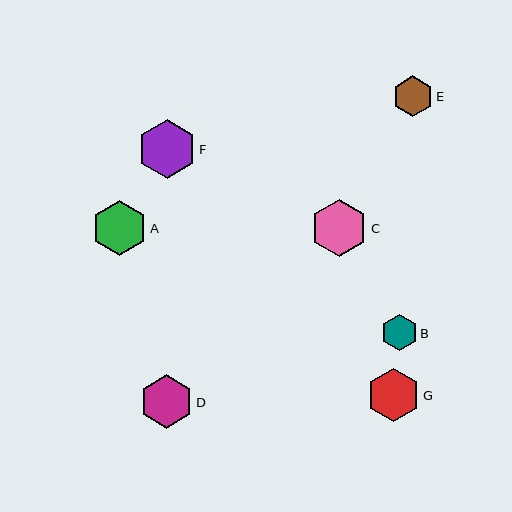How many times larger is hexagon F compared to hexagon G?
Hexagon F is approximately 1.1 times the size of hexagon G.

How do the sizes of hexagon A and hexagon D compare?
Hexagon A and hexagon D are approximately the same size.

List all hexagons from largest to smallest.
From largest to smallest: F, C, A, D, G, E, B.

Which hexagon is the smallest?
Hexagon B is the smallest with a size of approximately 36 pixels.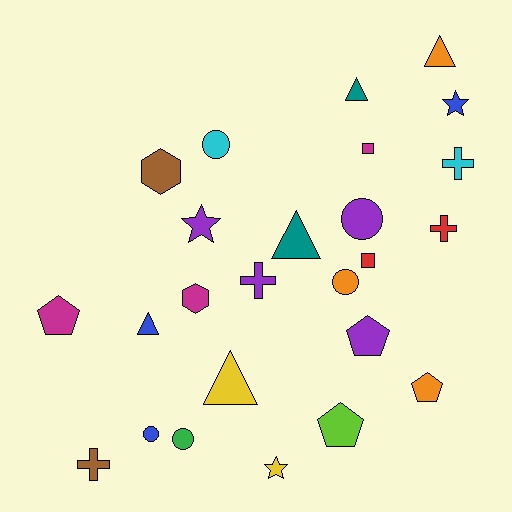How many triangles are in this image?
There are 5 triangles.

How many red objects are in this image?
There are 2 red objects.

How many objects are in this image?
There are 25 objects.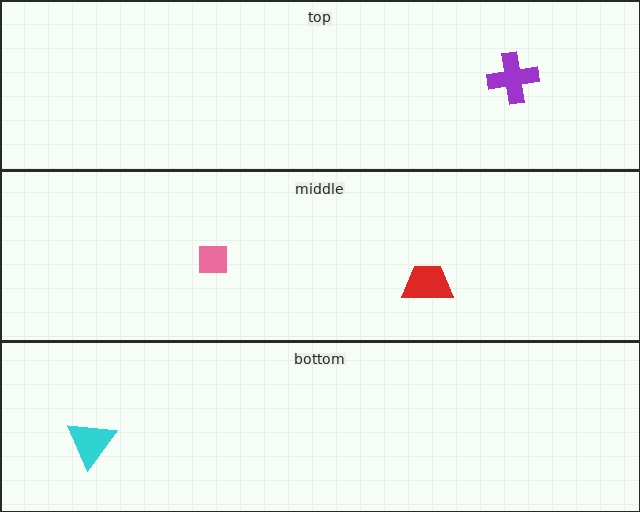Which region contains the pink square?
The middle region.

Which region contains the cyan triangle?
The bottom region.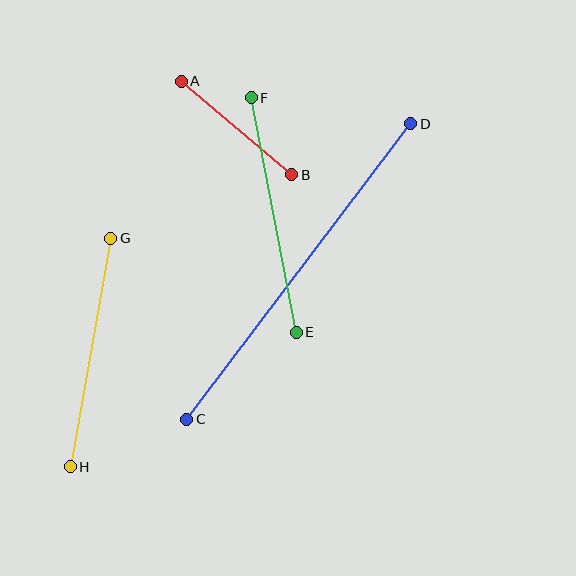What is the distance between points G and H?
The distance is approximately 232 pixels.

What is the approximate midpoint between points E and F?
The midpoint is at approximately (274, 215) pixels.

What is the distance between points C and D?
The distance is approximately 371 pixels.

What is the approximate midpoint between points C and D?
The midpoint is at approximately (299, 272) pixels.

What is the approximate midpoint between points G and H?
The midpoint is at approximately (90, 352) pixels.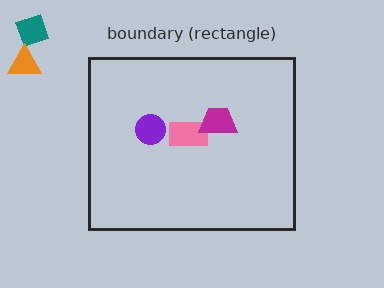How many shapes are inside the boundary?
3 inside, 2 outside.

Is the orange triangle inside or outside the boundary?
Outside.